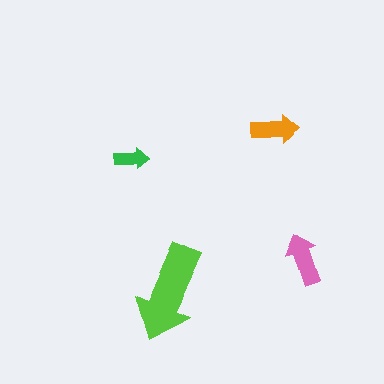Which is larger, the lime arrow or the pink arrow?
The lime one.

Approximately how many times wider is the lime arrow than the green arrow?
About 3 times wider.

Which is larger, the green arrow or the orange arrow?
The orange one.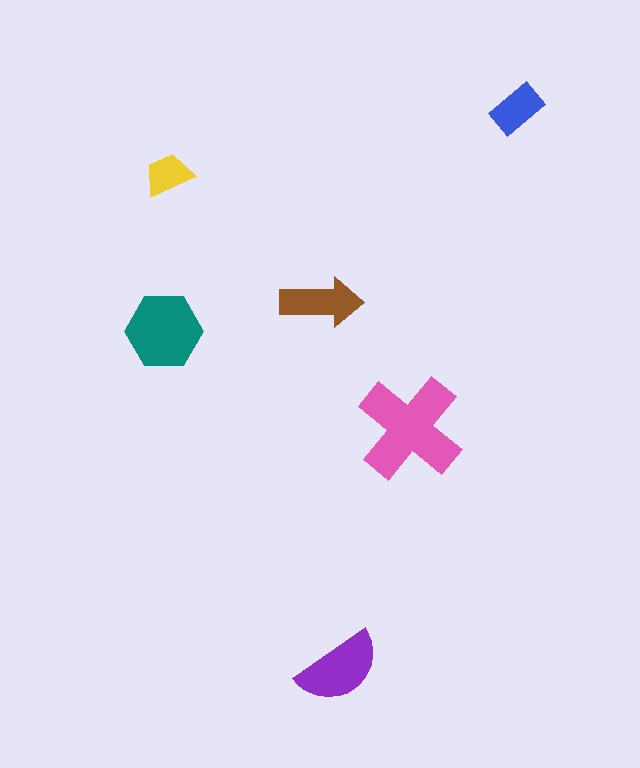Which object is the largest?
The pink cross.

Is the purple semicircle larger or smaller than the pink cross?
Smaller.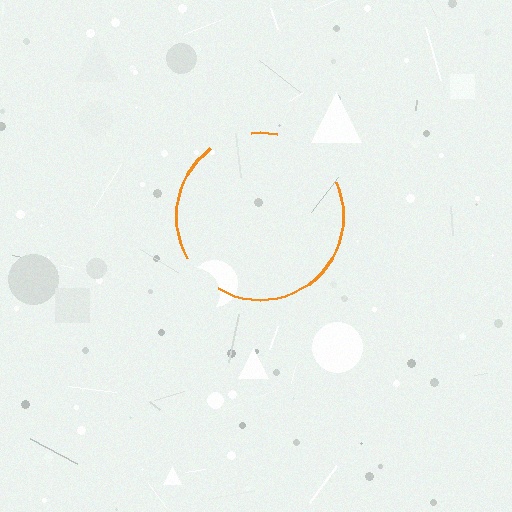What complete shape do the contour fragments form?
The contour fragments form a circle.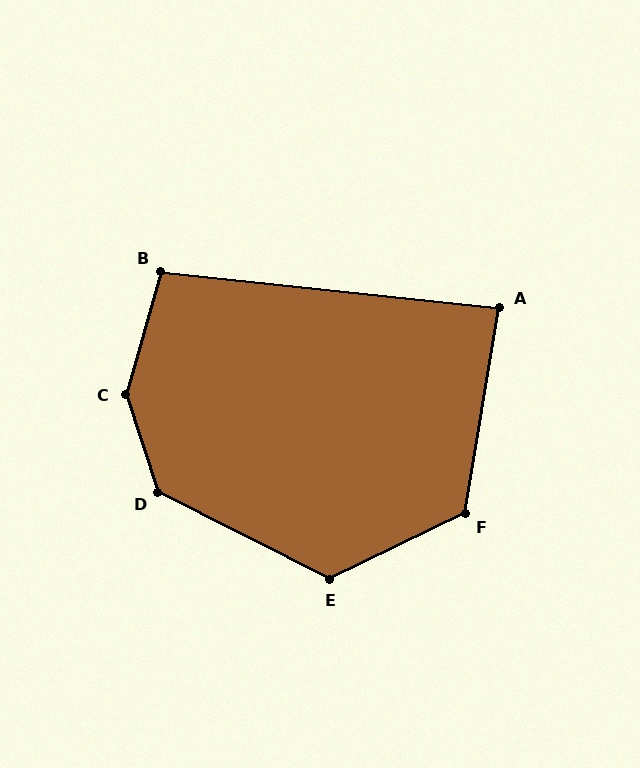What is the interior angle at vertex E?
Approximately 128 degrees (obtuse).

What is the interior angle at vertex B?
Approximately 100 degrees (obtuse).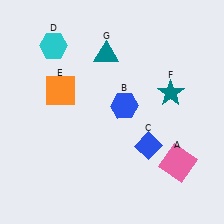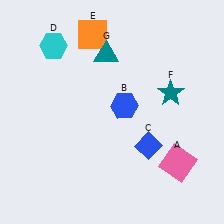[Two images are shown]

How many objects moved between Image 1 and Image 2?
1 object moved between the two images.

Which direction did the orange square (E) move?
The orange square (E) moved up.